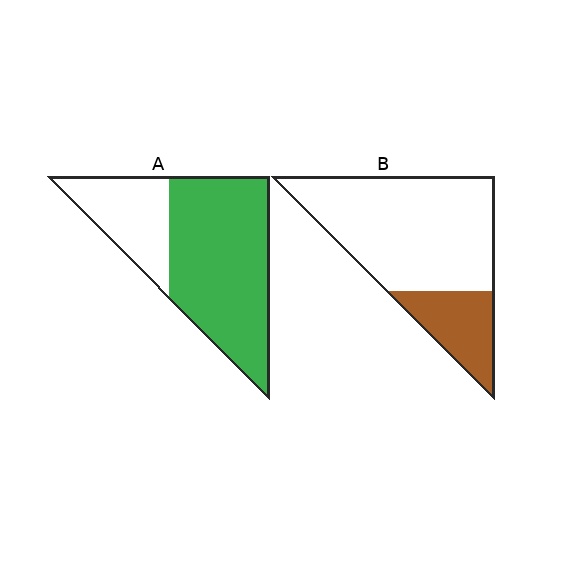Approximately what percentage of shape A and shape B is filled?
A is approximately 70% and B is approximately 25%.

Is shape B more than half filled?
No.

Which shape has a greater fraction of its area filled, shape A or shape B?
Shape A.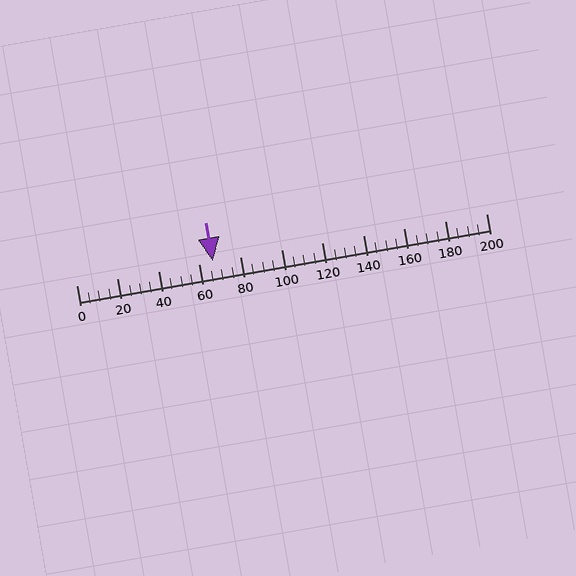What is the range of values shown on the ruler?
The ruler shows values from 0 to 200.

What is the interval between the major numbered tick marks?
The major tick marks are spaced 20 units apart.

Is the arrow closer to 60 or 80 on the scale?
The arrow is closer to 60.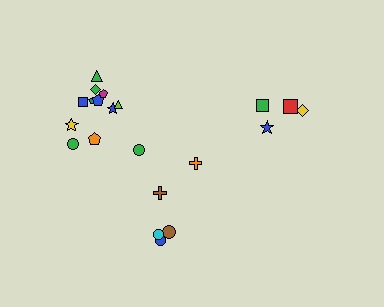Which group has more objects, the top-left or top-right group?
The top-left group.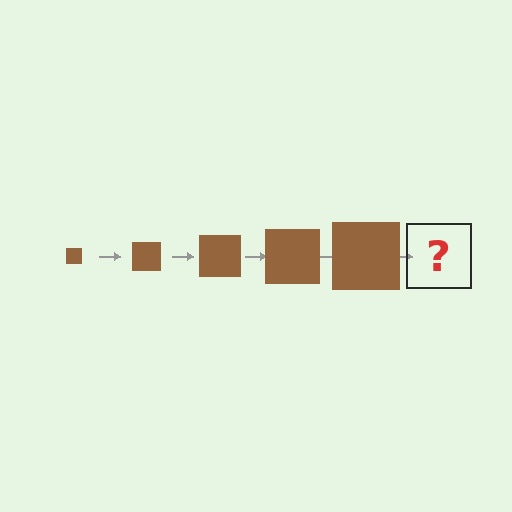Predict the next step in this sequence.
The next step is a brown square, larger than the previous one.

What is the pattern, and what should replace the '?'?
The pattern is that the square gets progressively larger each step. The '?' should be a brown square, larger than the previous one.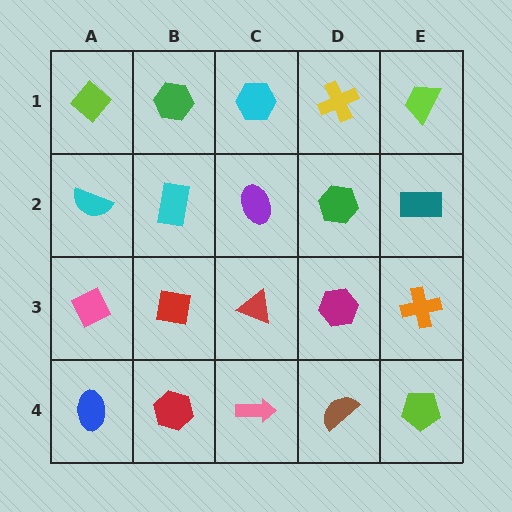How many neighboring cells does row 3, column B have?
4.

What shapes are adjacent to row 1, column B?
A cyan rectangle (row 2, column B), a lime diamond (row 1, column A), a cyan hexagon (row 1, column C).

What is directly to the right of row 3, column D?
An orange cross.